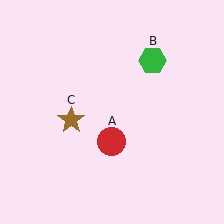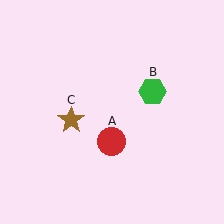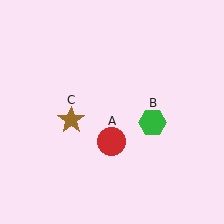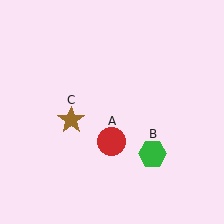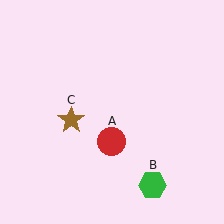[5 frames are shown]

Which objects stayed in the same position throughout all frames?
Red circle (object A) and brown star (object C) remained stationary.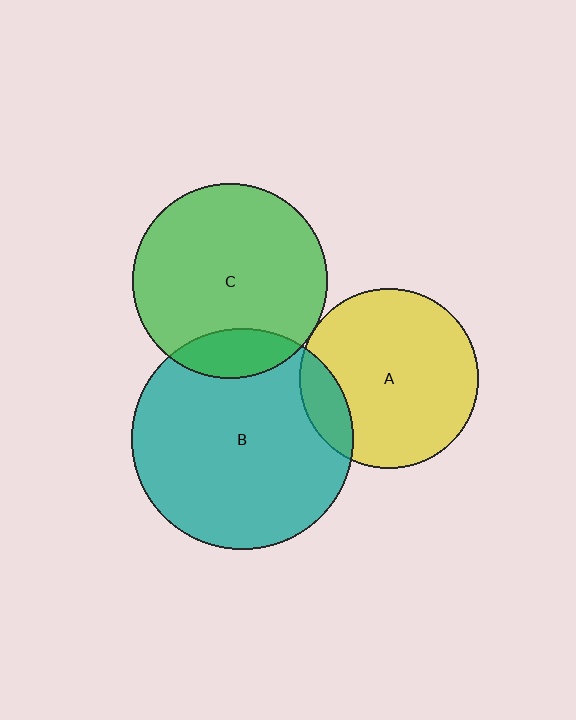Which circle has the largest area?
Circle B (teal).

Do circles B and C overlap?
Yes.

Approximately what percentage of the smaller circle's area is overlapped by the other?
Approximately 15%.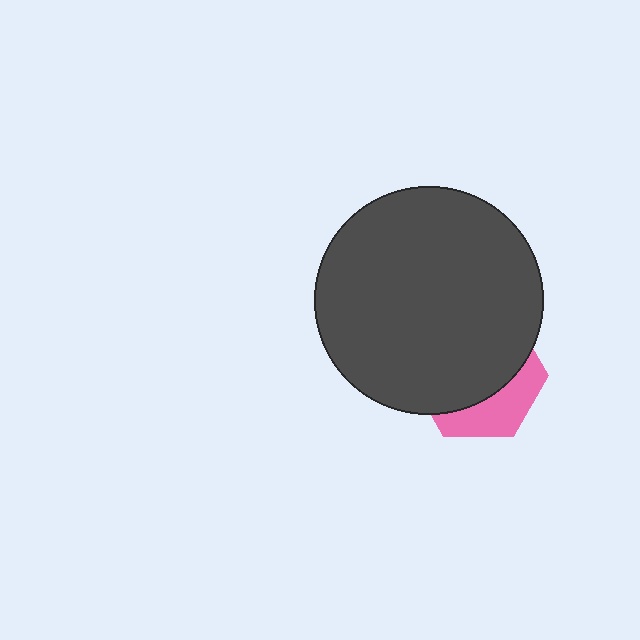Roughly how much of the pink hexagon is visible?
A small part of it is visible (roughly 32%).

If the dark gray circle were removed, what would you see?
You would see the complete pink hexagon.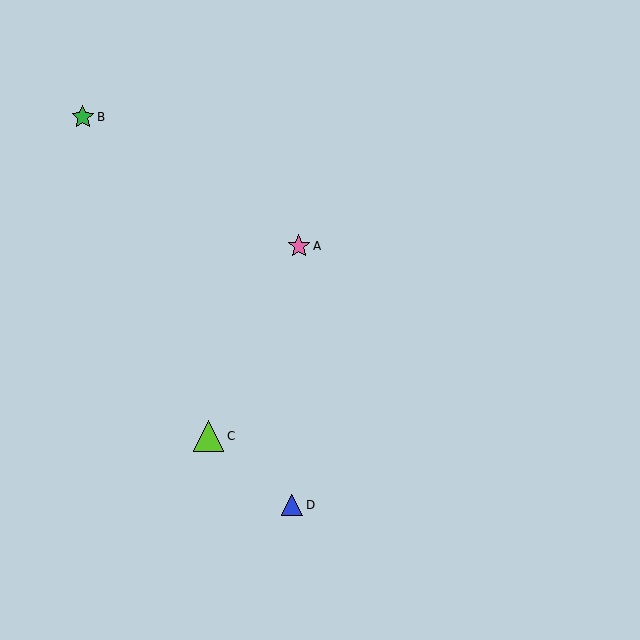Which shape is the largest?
The lime triangle (labeled C) is the largest.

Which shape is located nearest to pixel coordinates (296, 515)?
The blue triangle (labeled D) at (292, 505) is nearest to that location.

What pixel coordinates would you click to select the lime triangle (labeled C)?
Click at (208, 436) to select the lime triangle C.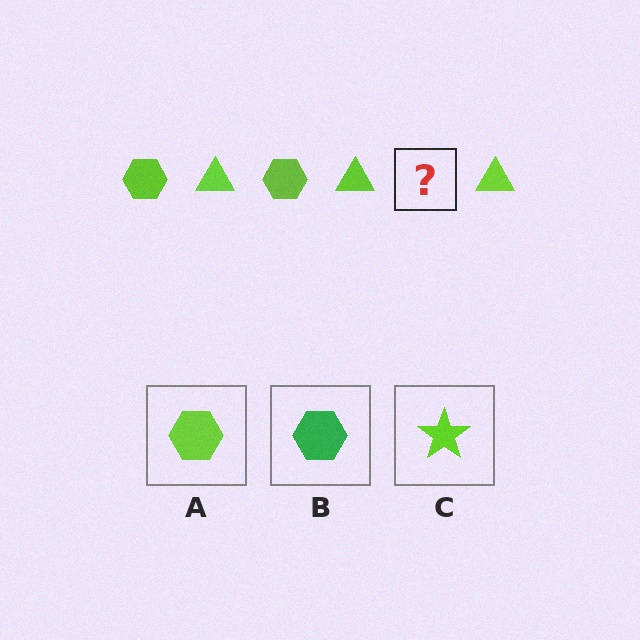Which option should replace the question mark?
Option A.